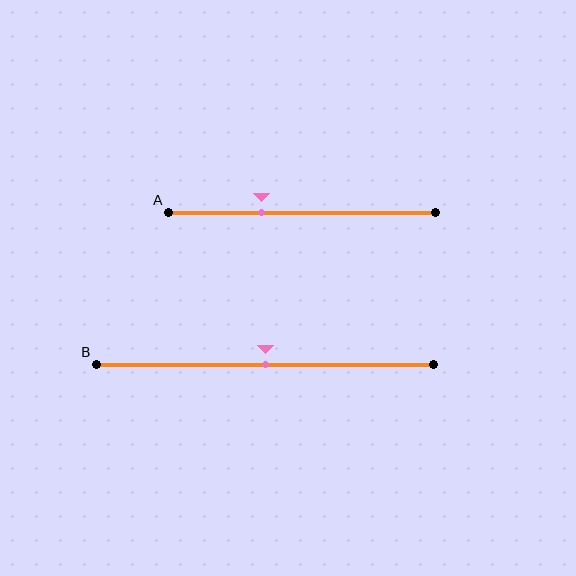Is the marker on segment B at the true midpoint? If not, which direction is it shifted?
Yes, the marker on segment B is at the true midpoint.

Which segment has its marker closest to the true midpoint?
Segment B has its marker closest to the true midpoint.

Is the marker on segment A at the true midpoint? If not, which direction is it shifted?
No, the marker on segment A is shifted to the left by about 15% of the segment length.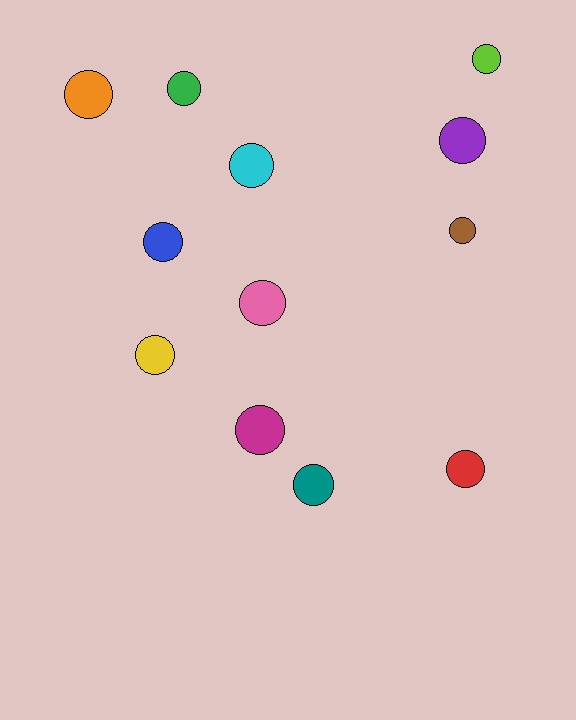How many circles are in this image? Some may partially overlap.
There are 12 circles.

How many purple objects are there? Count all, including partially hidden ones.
There is 1 purple object.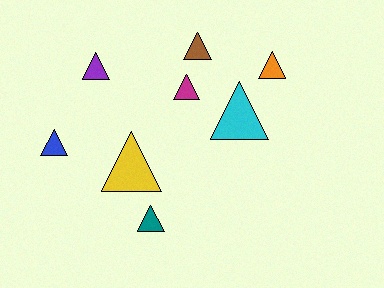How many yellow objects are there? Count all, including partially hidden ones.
There is 1 yellow object.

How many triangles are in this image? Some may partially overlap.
There are 8 triangles.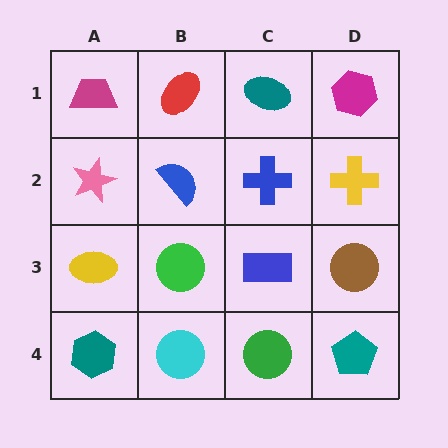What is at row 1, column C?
A teal ellipse.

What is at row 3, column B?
A green circle.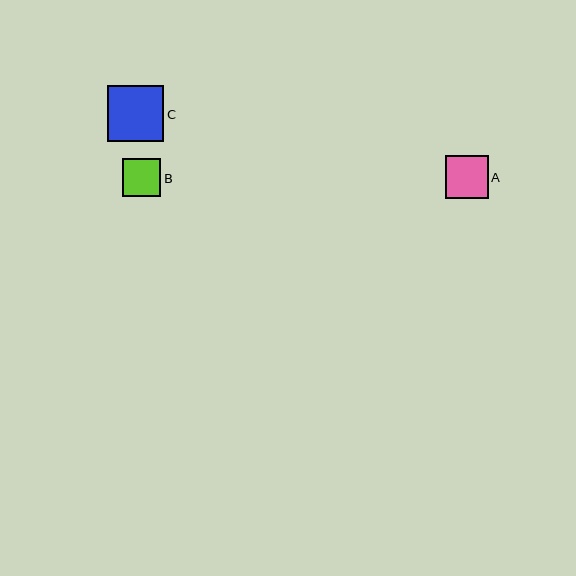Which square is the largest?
Square C is the largest with a size of approximately 56 pixels.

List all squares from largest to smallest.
From largest to smallest: C, A, B.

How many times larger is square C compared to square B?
Square C is approximately 1.5 times the size of square B.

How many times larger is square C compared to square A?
Square C is approximately 1.3 times the size of square A.